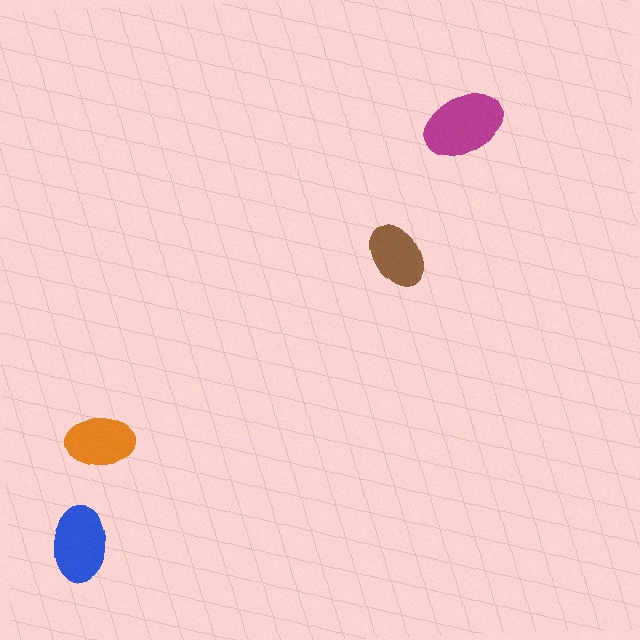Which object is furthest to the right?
The magenta ellipse is rightmost.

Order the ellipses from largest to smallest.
the magenta one, the blue one, the orange one, the brown one.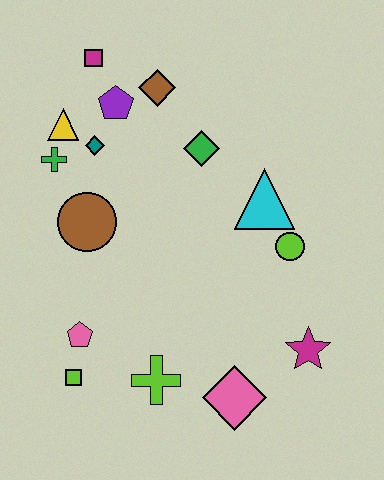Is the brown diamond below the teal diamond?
No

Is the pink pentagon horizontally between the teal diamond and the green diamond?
No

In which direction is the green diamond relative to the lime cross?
The green diamond is above the lime cross.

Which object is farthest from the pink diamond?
The magenta square is farthest from the pink diamond.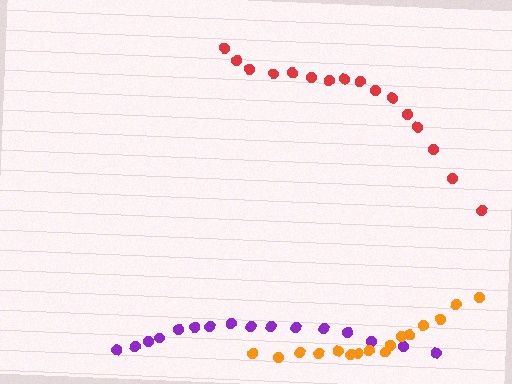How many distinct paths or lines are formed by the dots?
There are 3 distinct paths.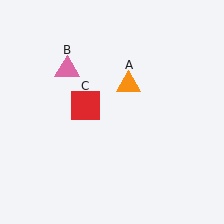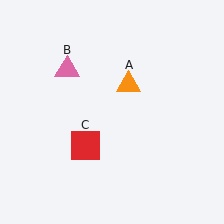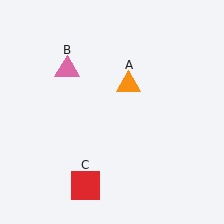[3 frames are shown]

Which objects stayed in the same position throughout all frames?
Orange triangle (object A) and pink triangle (object B) remained stationary.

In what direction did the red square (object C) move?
The red square (object C) moved down.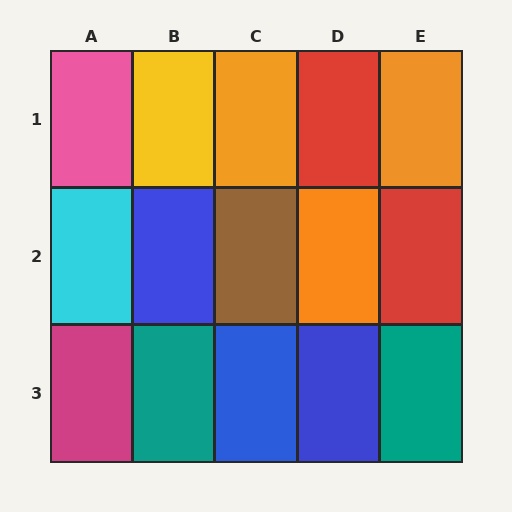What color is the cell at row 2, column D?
Orange.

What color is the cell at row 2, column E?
Red.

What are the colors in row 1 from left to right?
Pink, yellow, orange, red, orange.